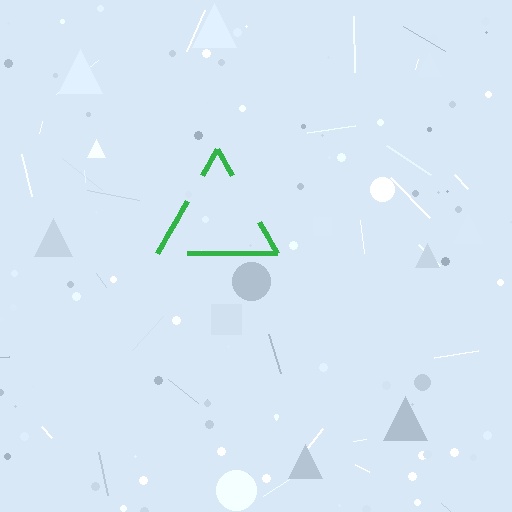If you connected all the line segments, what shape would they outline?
They would outline a triangle.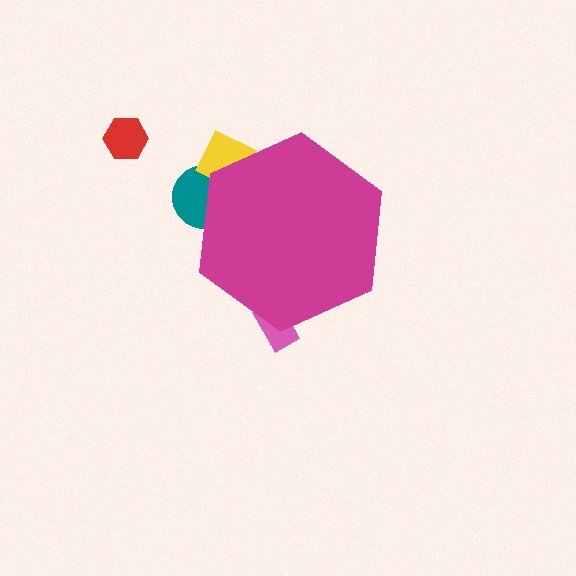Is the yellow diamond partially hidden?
Yes, the yellow diamond is partially hidden behind the magenta hexagon.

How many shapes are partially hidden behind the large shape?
3 shapes are partially hidden.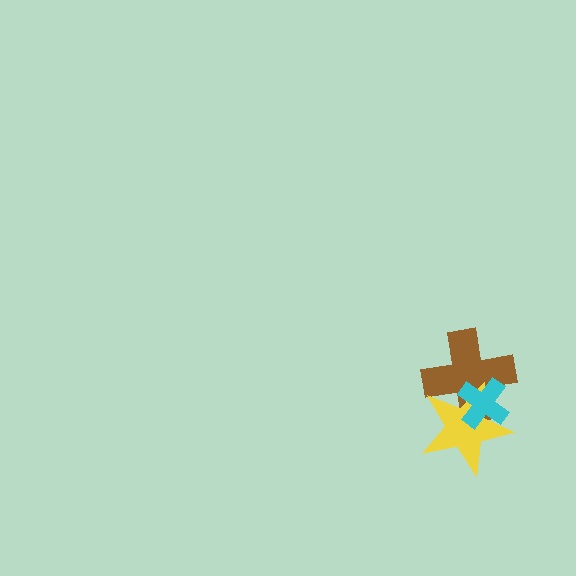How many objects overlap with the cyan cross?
2 objects overlap with the cyan cross.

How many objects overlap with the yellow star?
2 objects overlap with the yellow star.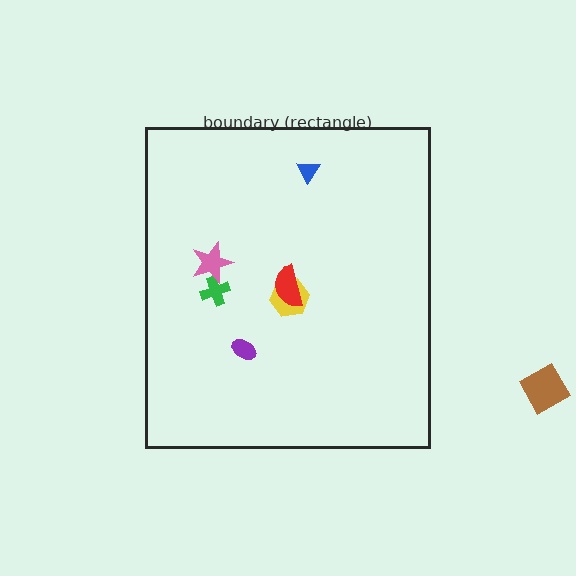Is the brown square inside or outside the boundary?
Outside.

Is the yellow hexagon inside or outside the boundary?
Inside.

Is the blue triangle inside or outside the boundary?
Inside.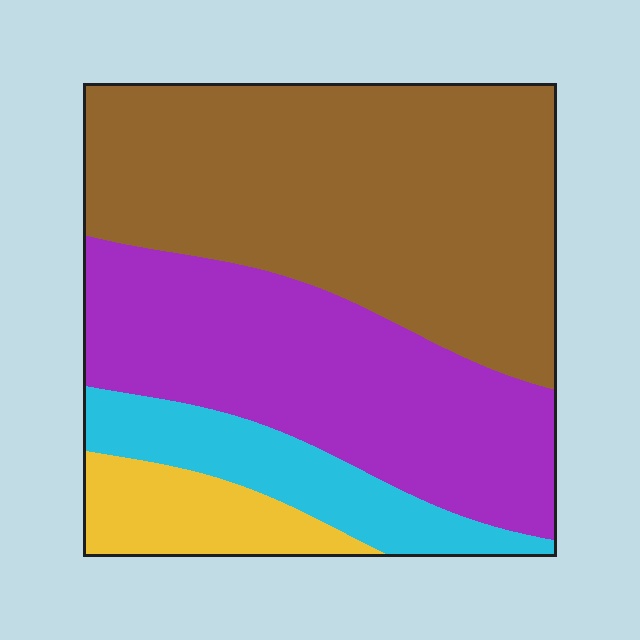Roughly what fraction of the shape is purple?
Purple takes up about one third (1/3) of the shape.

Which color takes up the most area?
Brown, at roughly 45%.